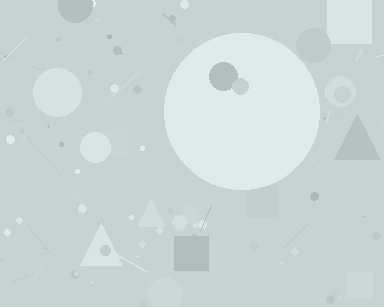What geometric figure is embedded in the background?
A circle is embedded in the background.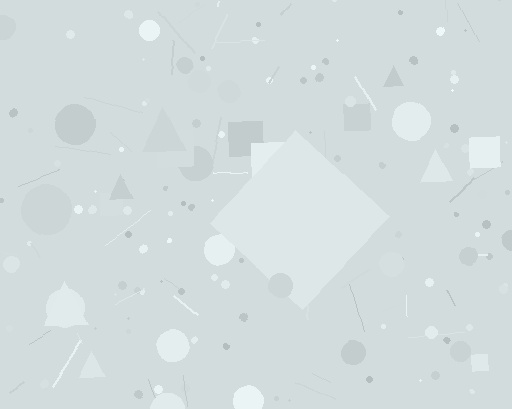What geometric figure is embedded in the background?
A diamond is embedded in the background.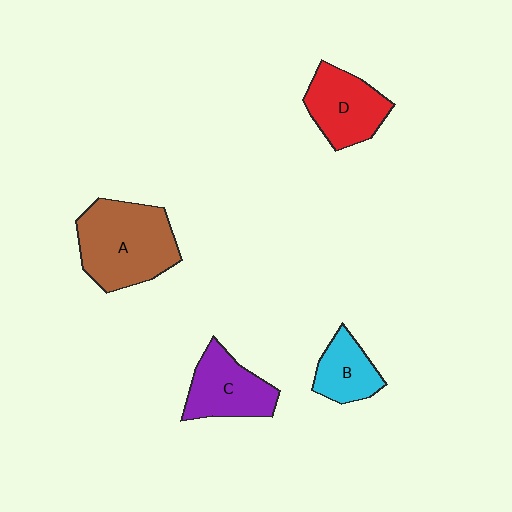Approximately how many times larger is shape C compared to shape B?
Approximately 1.4 times.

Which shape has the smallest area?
Shape B (cyan).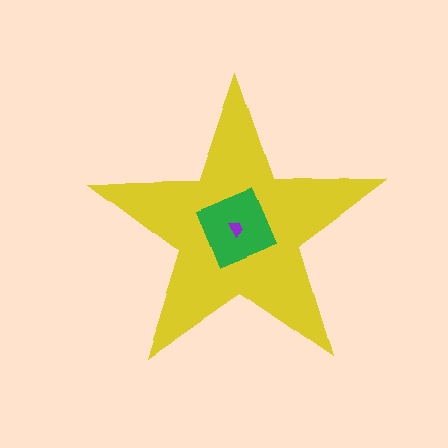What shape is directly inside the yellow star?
The green square.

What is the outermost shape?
The yellow star.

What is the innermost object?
The purple trapezoid.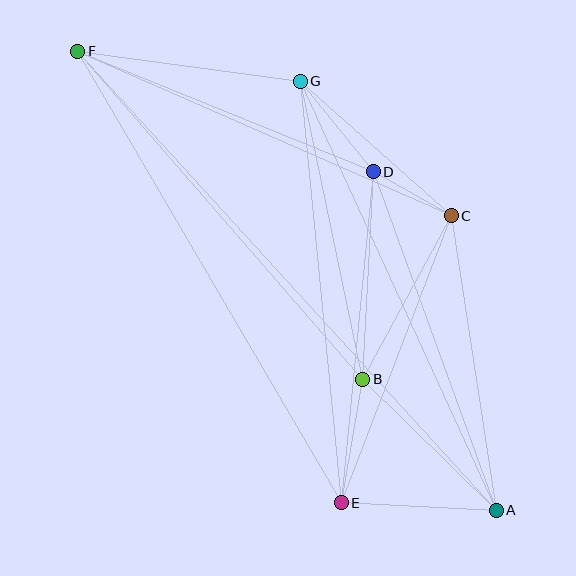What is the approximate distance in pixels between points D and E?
The distance between D and E is approximately 332 pixels.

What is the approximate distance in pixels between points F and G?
The distance between F and G is approximately 224 pixels.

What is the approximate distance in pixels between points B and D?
The distance between B and D is approximately 207 pixels.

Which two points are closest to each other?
Points C and D are closest to each other.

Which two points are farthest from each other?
Points A and F are farthest from each other.